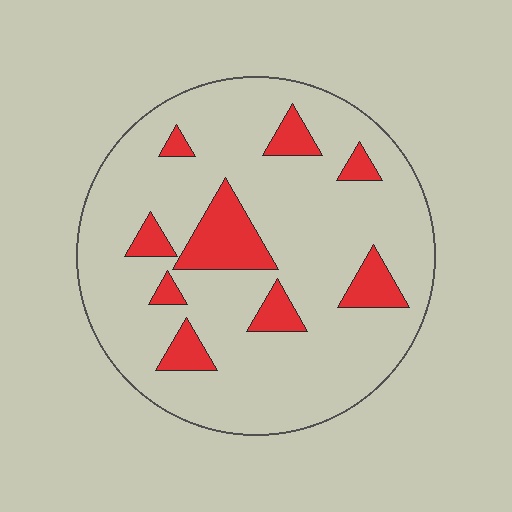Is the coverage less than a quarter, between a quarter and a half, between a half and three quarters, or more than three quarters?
Less than a quarter.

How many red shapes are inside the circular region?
9.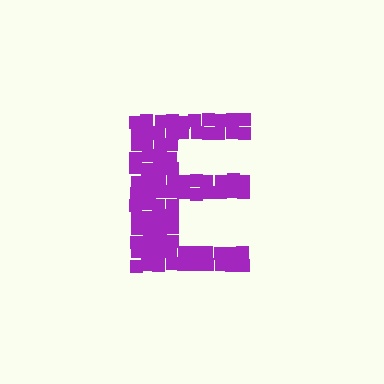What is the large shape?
The large shape is the letter E.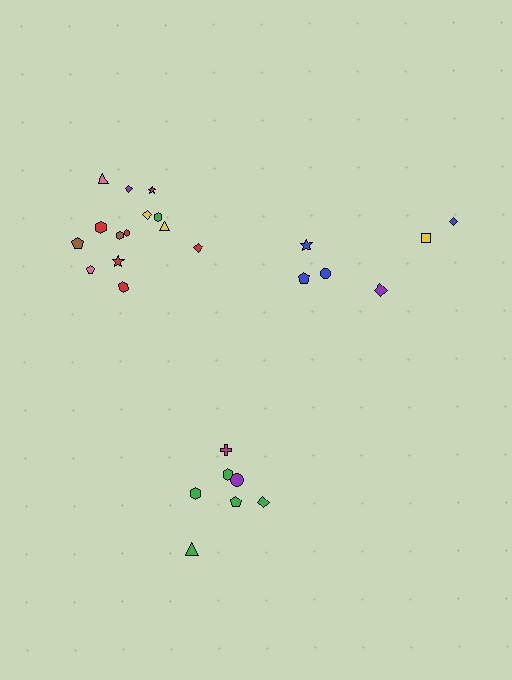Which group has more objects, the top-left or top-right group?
The top-left group.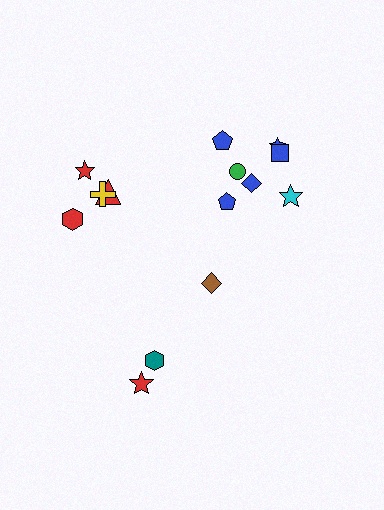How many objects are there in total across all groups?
There are 14 objects.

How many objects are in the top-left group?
There are 4 objects.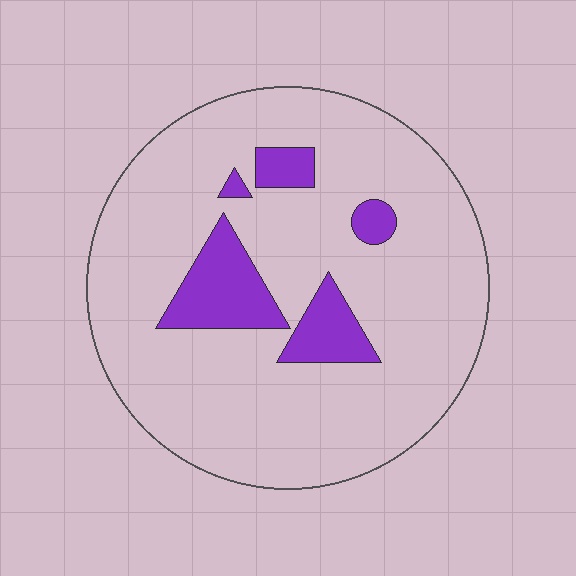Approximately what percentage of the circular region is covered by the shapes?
Approximately 15%.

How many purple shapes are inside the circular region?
5.